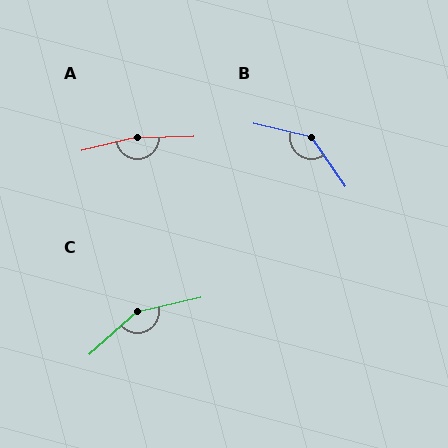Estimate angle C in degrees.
Approximately 152 degrees.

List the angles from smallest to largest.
B (138°), C (152°), A (168°).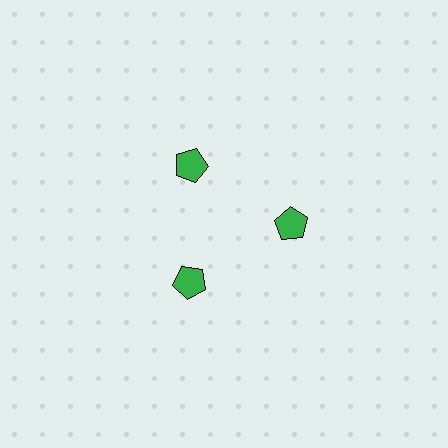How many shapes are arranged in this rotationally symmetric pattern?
There are 3 shapes, arranged in 3 groups of 1.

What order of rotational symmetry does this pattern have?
This pattern has 3-fold rotational symmetry.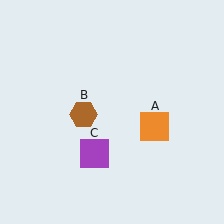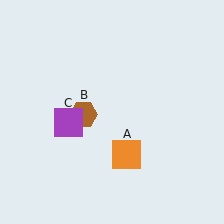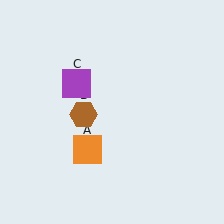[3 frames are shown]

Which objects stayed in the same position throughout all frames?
Brown hexagon (object B) remained stationary.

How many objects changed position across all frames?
2 objects changed position: orange square (object A), purple square (object C).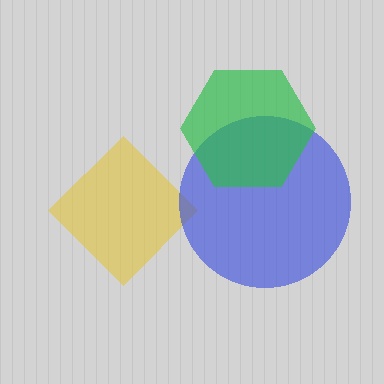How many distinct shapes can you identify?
There are 3 distinct shapes: a yellow diamond, a blue circle, a green hexagon.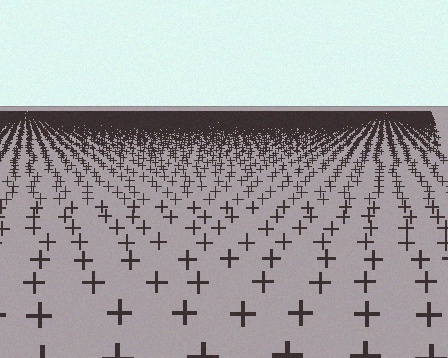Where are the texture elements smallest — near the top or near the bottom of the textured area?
Near the top.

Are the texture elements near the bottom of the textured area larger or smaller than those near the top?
Larger. Near the bottom, elements are closer to the viewer and appear at a bigger on-screen size.